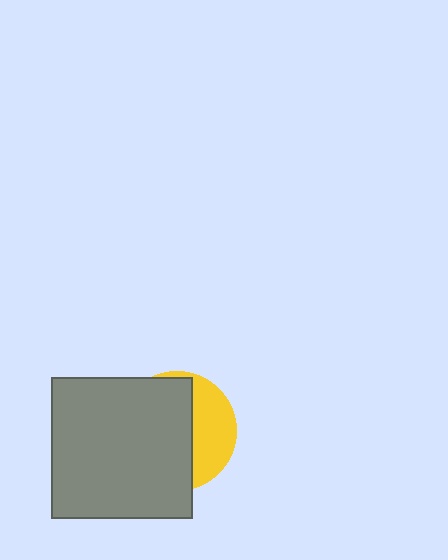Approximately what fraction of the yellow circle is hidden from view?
Roughly 65% of the yellow circle is hidden behind the gray square.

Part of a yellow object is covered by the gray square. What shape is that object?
It is a circle.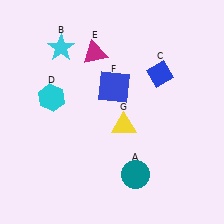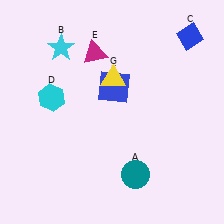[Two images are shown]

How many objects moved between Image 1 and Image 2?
2 objects moved between the two images.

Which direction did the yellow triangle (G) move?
The yellow triangle (G) moved up.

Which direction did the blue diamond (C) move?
The blue diamond (C) moved up.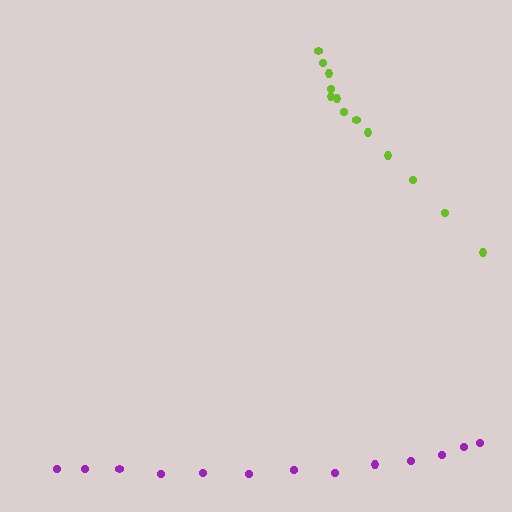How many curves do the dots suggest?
There are 2 distinct paths.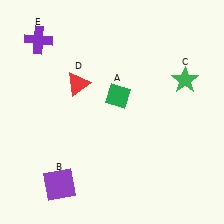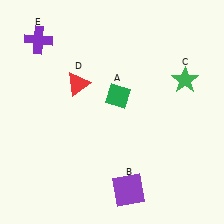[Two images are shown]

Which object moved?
The purple square (B) moved right.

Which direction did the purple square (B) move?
The purple square (B) moved right.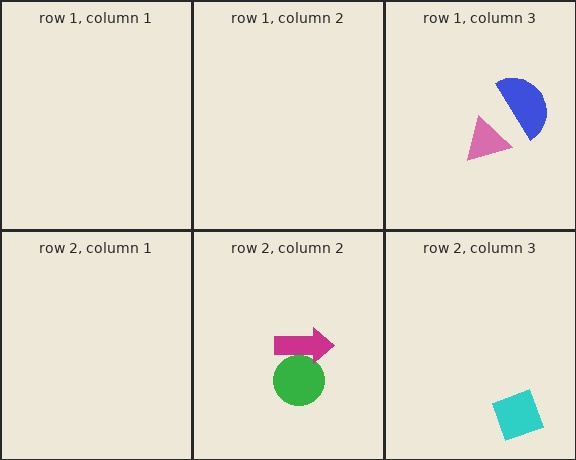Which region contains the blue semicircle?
The row 1, column 3 region.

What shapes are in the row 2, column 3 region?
The cyan diamond.